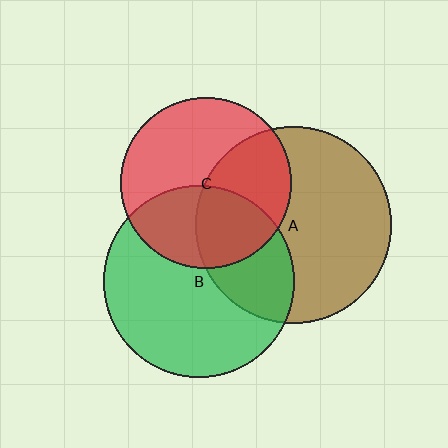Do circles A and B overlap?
Yes.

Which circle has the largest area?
Circle A (brown).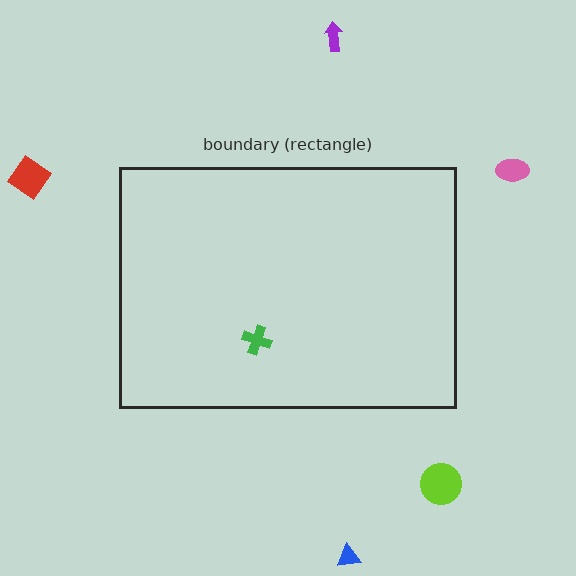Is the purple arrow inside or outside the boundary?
Outside.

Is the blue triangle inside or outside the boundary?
Outside.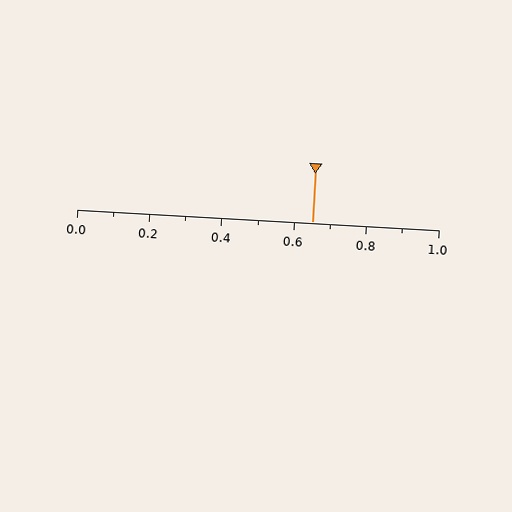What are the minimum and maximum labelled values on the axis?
The axis runs from 0.0 to 1.0.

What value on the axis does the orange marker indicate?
The marker indicates approximately 0.65.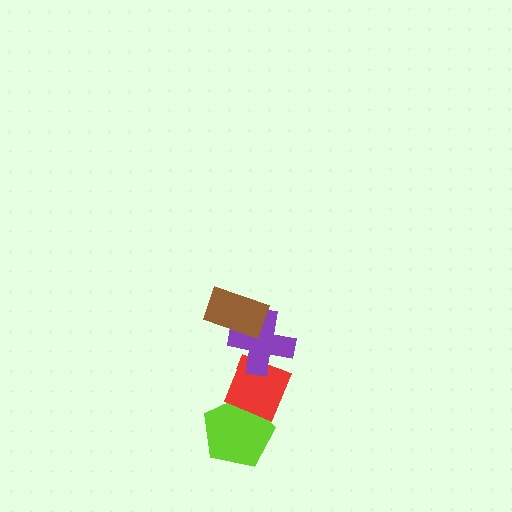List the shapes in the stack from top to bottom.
From top to bottom: the brown rectangle, the purple cross, the red diamond, the lime pentagon.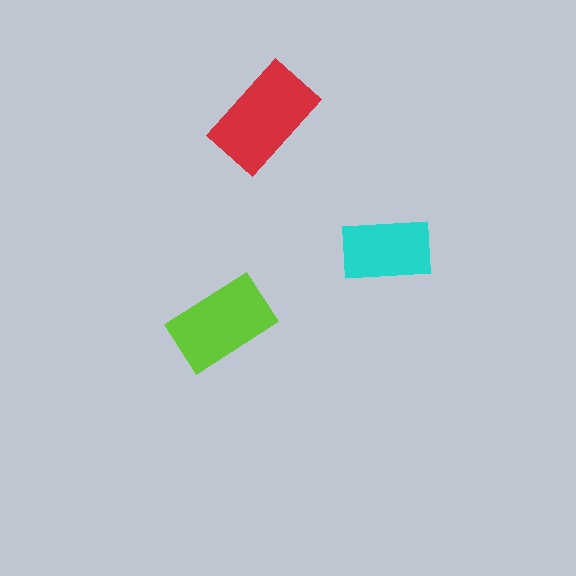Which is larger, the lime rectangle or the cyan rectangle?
The lime one.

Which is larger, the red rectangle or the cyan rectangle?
The red one.